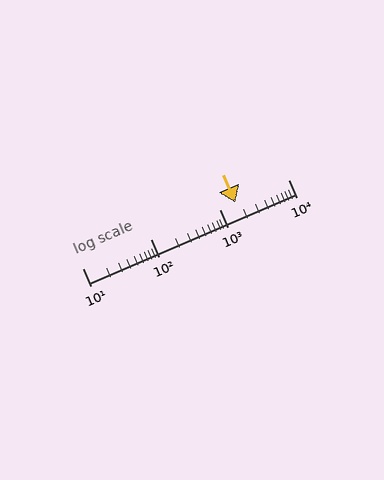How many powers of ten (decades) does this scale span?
The scale spans 3 decades, from 10 to 10000.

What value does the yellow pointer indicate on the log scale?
The pointer indicates approximately 1700.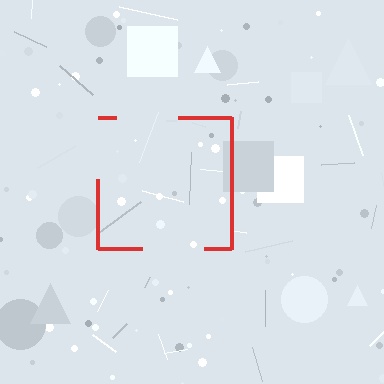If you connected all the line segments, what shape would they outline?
They would outline a square.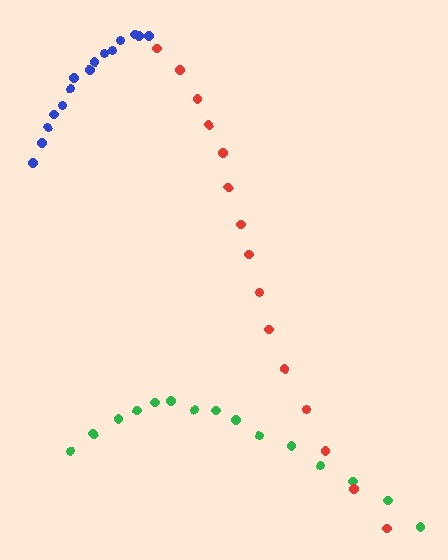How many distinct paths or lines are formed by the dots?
There are 3 distinct paths.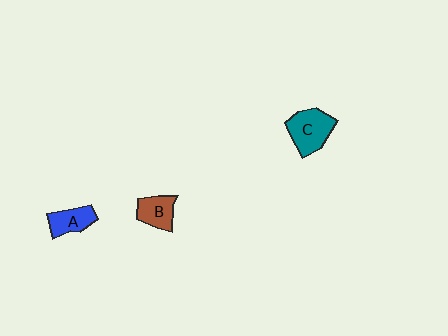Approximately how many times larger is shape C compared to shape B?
Approximately 1.5 times.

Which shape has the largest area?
Shape C (teal).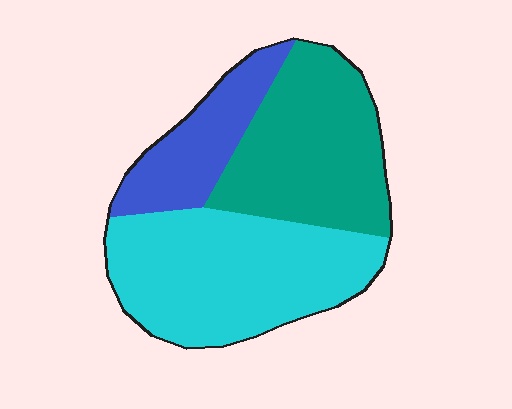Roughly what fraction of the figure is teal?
Teal takes up about three eighths (3/8) of the figure.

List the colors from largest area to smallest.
From largest to smallest: cyan, teal, blue.